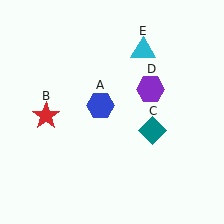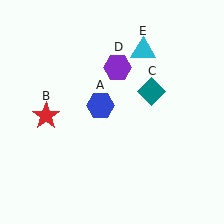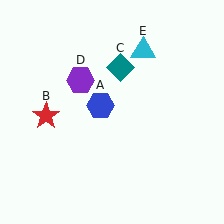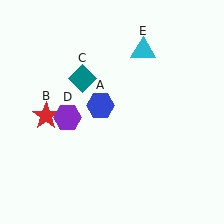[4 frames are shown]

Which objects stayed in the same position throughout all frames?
Blue hexagon (object A) and red star (object B) and cyan triangle (object E) remained stationary.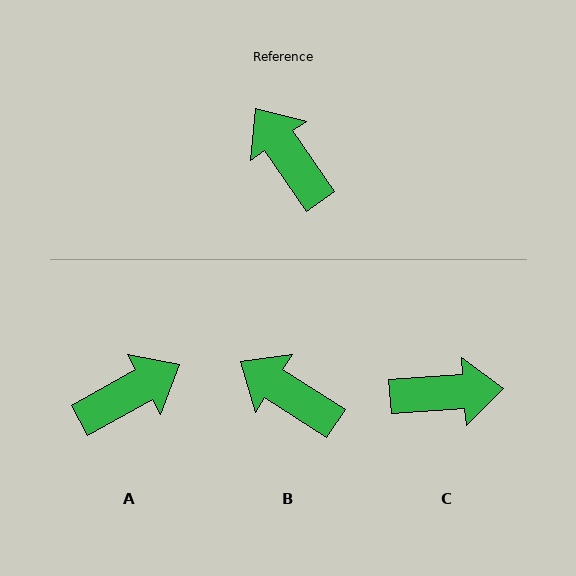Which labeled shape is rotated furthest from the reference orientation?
C, about 121 degrees away.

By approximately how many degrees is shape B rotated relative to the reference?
Approximately 22 degrees counter-clockwise.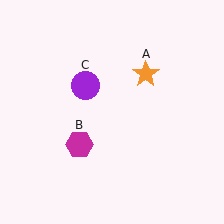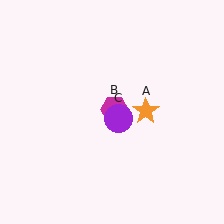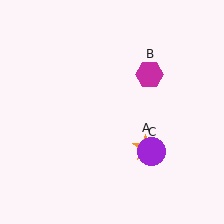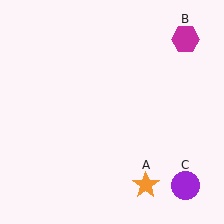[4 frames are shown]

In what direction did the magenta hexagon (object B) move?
The magenta hexagon (object B) moved up and to the right.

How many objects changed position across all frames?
3 objects changed position: orange star (object A), magenta hexagon (object B), purple circle (object C).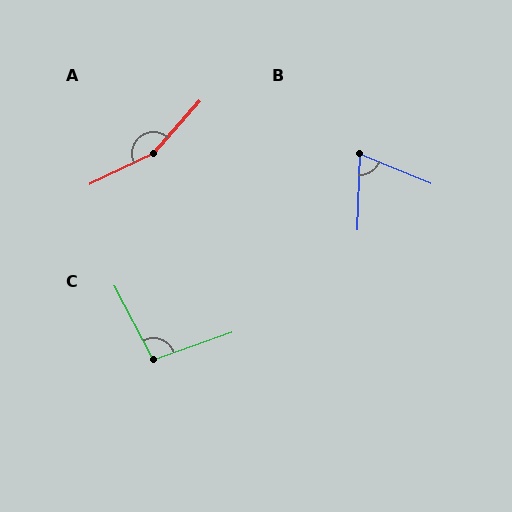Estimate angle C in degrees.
Approximately 98 degrees.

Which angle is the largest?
A, at approximately 158 degrees.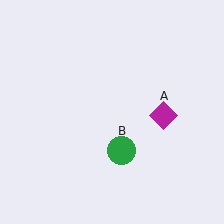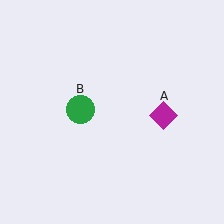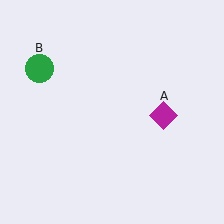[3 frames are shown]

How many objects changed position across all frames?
1 object changed position: green circle (object B).